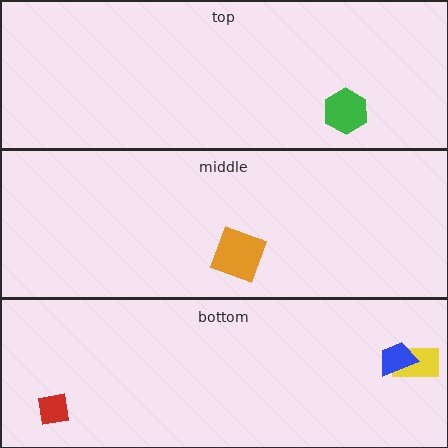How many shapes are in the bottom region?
3.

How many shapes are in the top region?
1.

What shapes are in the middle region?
The orange square.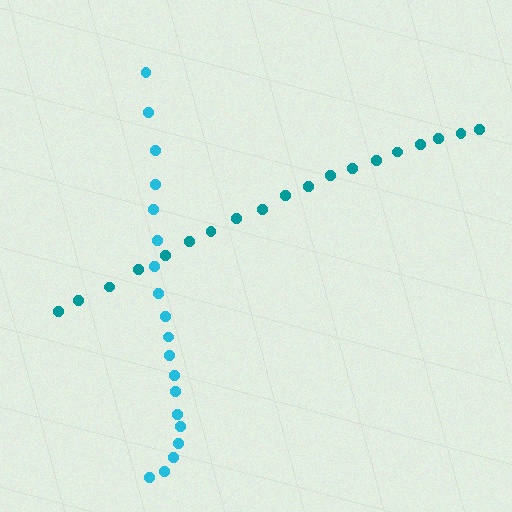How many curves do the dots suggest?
There are 2 distinct paths.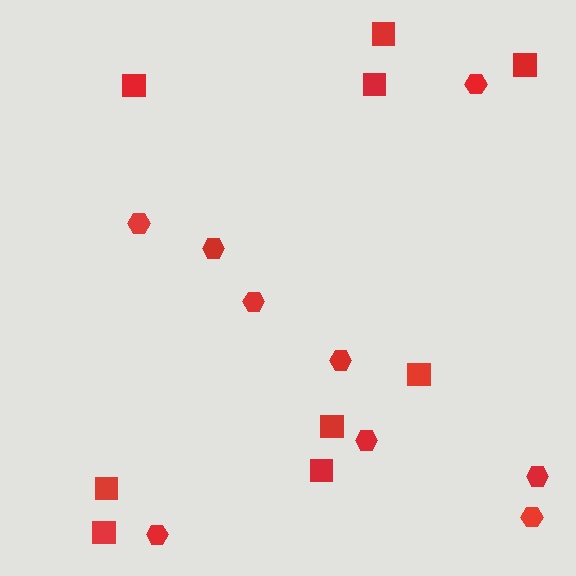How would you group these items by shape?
There are 2 groups: one group of squares (9) and one group of hexagons (9).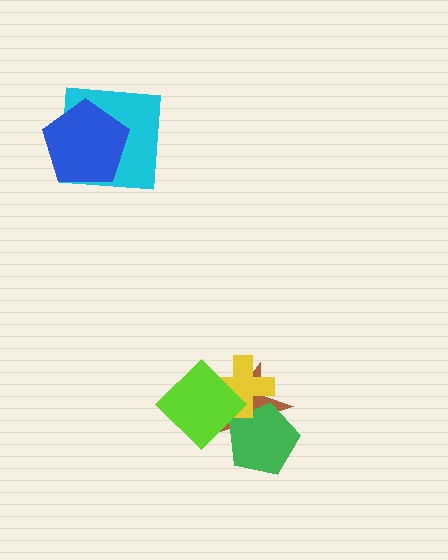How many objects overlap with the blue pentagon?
1 object overlaps with the blue pentagon.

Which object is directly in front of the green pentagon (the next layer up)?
The yellow cross is directly in front of the green pentagon.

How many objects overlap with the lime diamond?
3 objects overlap with the lime diamond.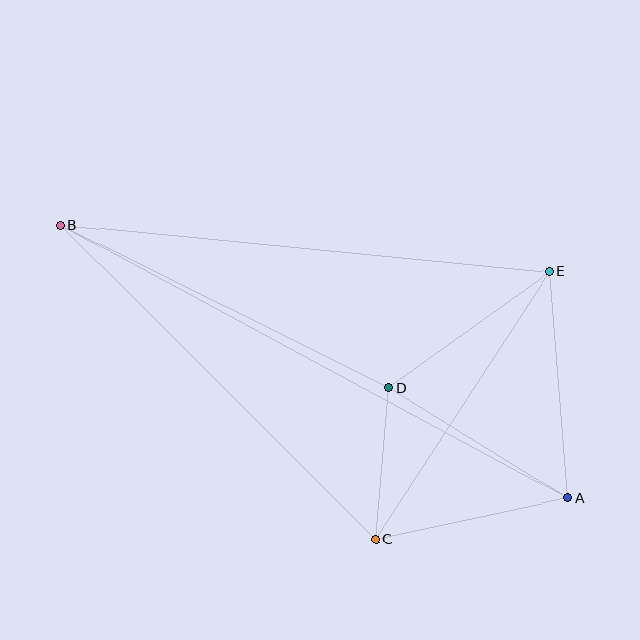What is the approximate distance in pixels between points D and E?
The distance between D and E is approximately 198 pixels.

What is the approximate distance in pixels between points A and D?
The distance between A and D is approximately 211 pixels.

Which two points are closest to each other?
Points C and D are closest to each other.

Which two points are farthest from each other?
Points A and B are farthest from each other.